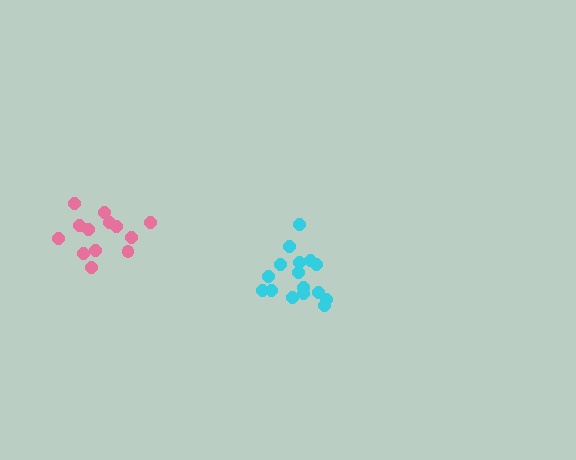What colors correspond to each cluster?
The clusters are colored: pink, cyan.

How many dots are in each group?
Group 1: 13 dots, Group 2: 16 dots (29 total).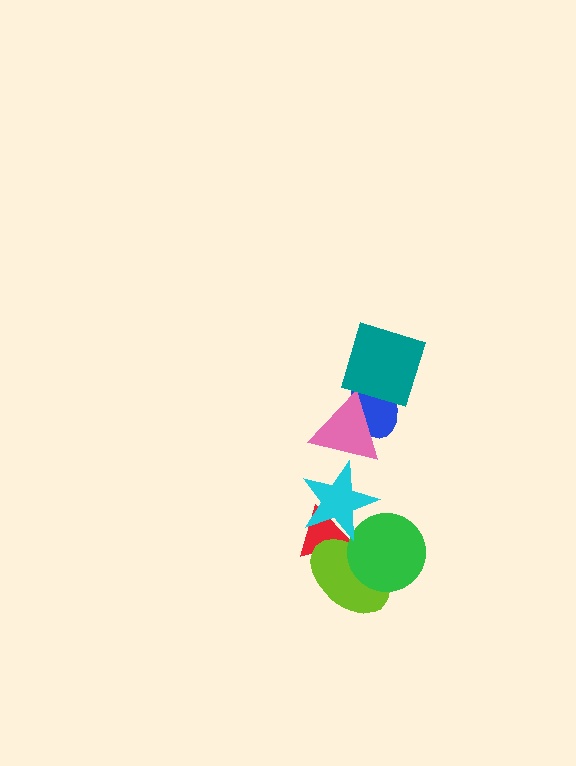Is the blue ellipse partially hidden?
Yes, it is partially covered by another shape.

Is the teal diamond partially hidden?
No, no other shape covers it.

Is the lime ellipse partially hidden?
Yes, it is partially covered by another shape.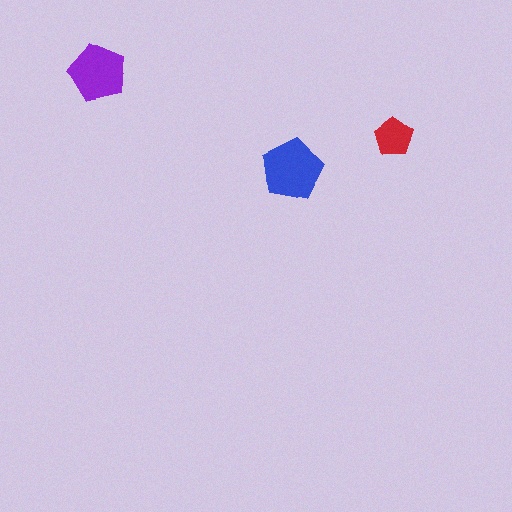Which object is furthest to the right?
The red pentagon is rightmost.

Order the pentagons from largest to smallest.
the blue one, the purple one, the red one.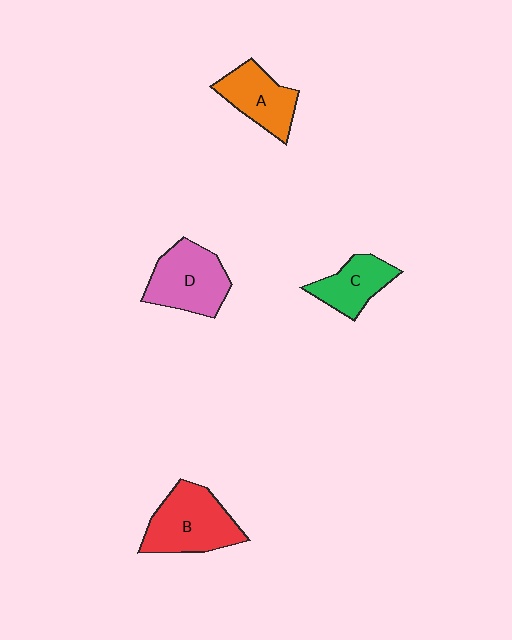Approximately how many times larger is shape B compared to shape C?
Approximately 1.6 times.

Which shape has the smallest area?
Shape C (green).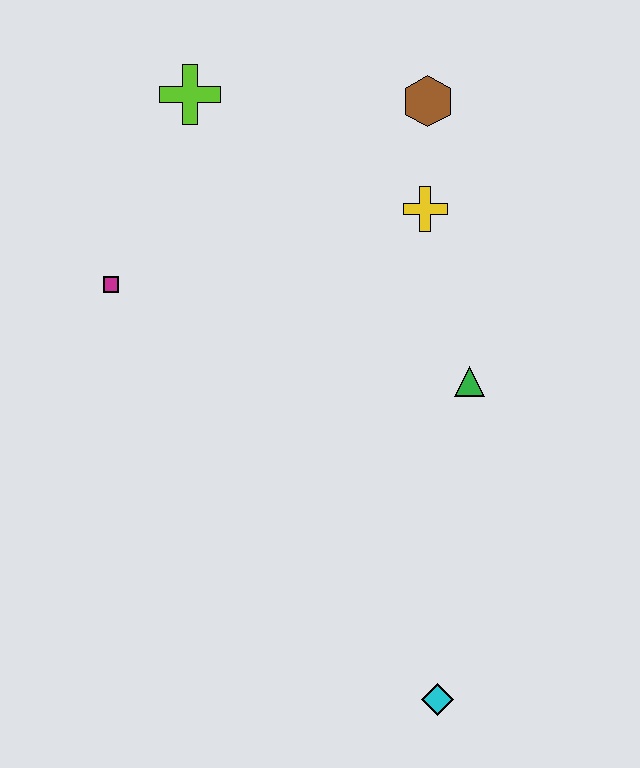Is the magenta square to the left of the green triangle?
Yes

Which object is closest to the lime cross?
The magenta square is closest to the lime cross.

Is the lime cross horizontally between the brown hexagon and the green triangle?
No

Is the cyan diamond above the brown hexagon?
No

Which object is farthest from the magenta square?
The cyan diamond is farthest from the magenta square.